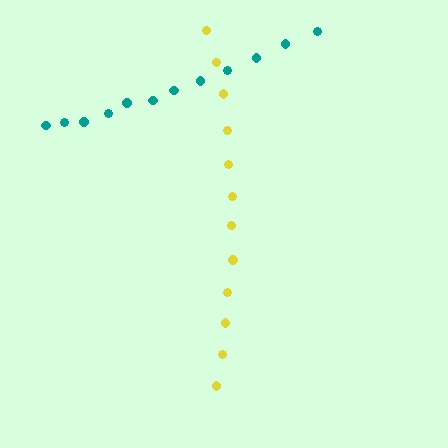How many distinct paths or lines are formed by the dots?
There are 2 distinct paths.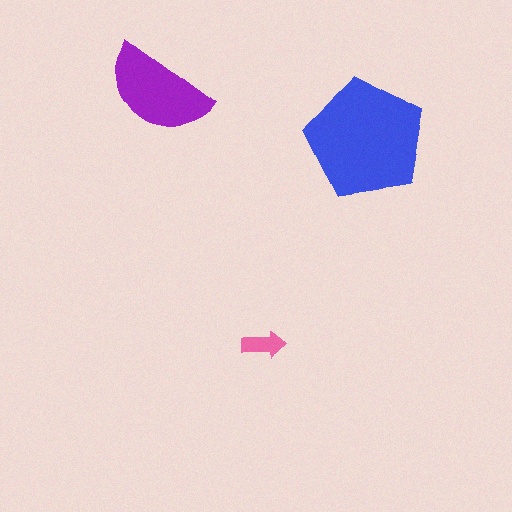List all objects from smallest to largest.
The pink arrow, the purple semicircle, the blue pentagon.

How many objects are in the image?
There are 3 objects in the image.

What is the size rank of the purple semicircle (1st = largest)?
2nd.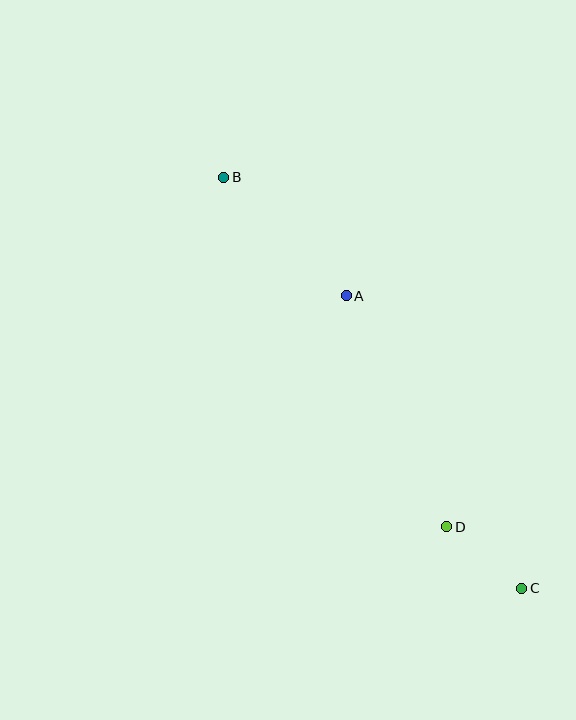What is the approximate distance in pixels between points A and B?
The distance between A and B is approximately 170 pixels.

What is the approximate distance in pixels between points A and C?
The distance between A and C is approximately 341 pixels.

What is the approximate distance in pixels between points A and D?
The distance between A and D is approximately 252 pixels.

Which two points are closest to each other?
Points C and D are closest to each other.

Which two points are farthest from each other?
Points B and C are farthest from each other.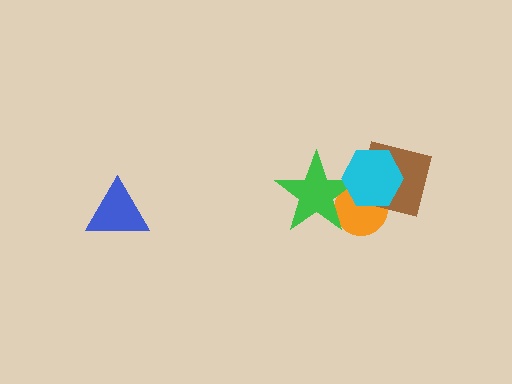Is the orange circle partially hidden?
Yes, it is partially covered by another shape.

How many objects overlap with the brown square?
2 objects overlap with the brown square.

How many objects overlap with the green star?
2 objects overlap with the green star.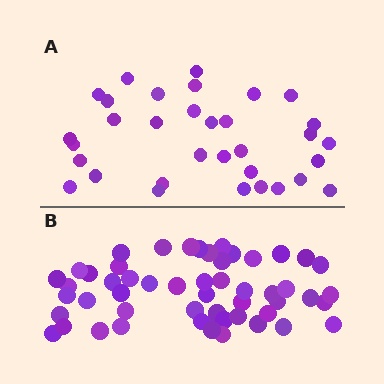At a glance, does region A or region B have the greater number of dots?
Region B (the bottom region) has more dots.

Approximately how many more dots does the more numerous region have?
Region B has approximately 20 more dots than region A.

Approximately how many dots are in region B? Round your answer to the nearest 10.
About 50 dots. (The exact count is 53, which rounds to 50.)